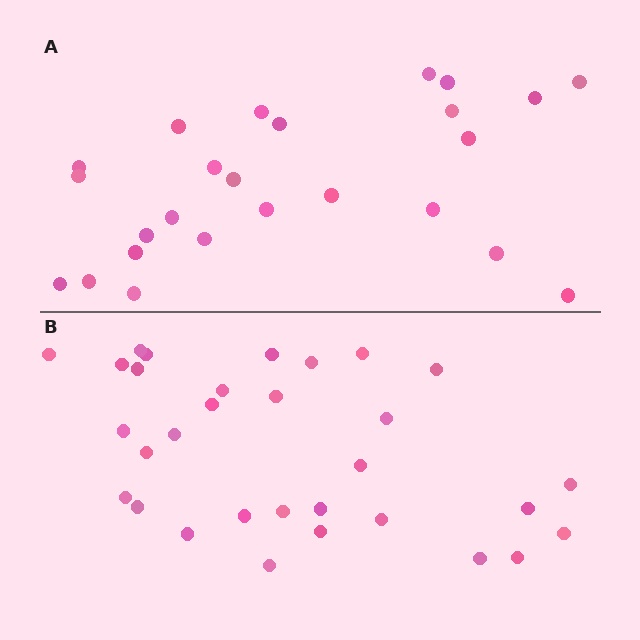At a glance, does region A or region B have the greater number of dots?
Region B (the bottom region) has more dots.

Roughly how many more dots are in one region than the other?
Region B has about 6 more dots than region A.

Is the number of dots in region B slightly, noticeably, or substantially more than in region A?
Region B has only slightly more — the two regions are fairly close. The ratio is roughly 1.2 to 1.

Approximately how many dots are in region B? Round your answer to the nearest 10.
About 30 dots. (The exact count is 31, which rounds to 30.)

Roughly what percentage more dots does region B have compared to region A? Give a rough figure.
About 25% more.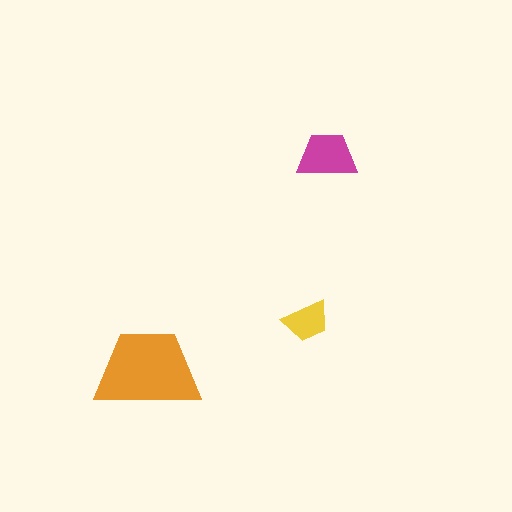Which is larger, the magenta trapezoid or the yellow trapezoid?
The magenta one.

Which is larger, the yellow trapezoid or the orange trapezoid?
The orange one.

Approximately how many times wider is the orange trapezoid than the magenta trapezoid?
About 2 times wider.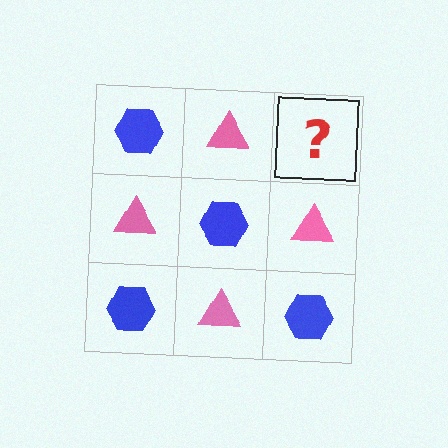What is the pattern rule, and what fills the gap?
The rule is that it alternates blue hexagon and pink triangle in a checkerboard pattern. The gap should be filled with a blue hexagon.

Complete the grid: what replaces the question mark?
The question mark should be replaced with a blue hexagon.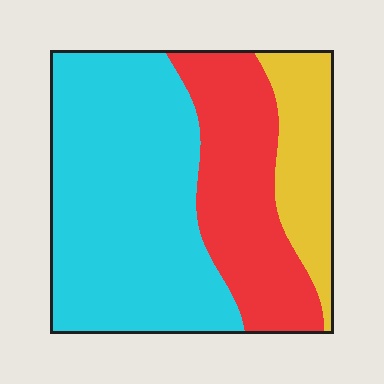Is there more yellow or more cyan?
Cyan.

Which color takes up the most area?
Cyan, at roughly 55%.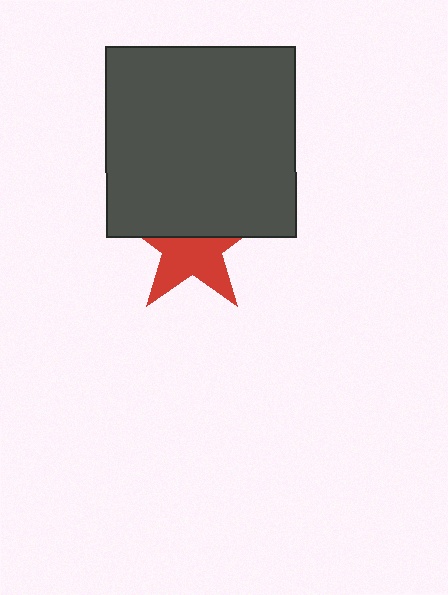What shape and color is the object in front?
The object in front is a dark gray square.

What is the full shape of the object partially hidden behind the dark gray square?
The partially hidden object is a red star.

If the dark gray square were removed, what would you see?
You would see the complete red star.